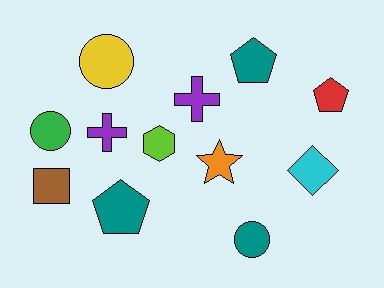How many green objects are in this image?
There is 1 green object.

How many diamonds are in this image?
There is 1 diamond.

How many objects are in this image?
There are 12 objects.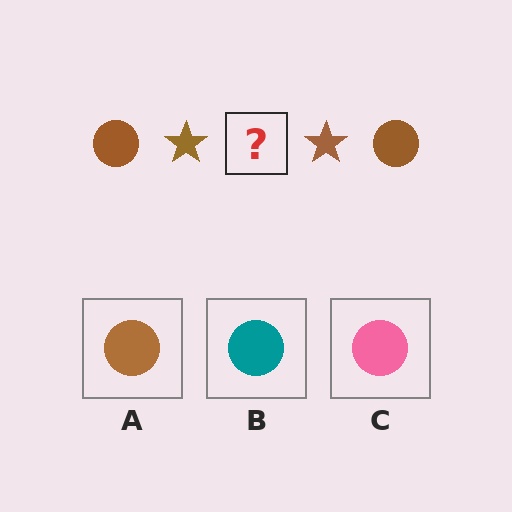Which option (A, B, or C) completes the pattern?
A.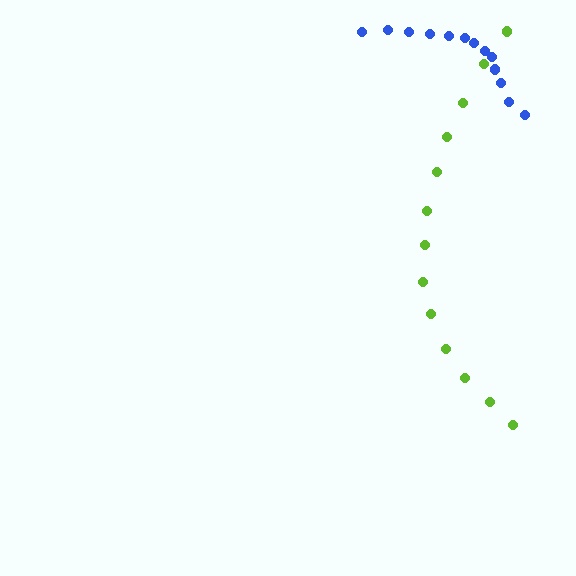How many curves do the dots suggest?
There are 2 distinct paths.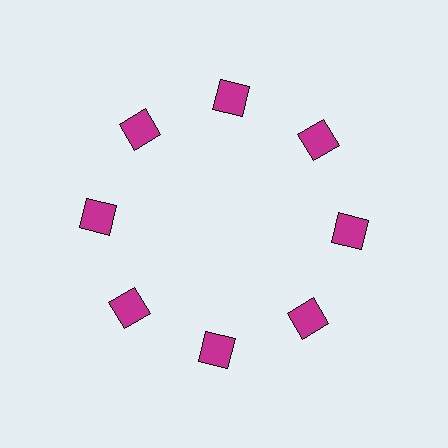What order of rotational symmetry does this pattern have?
This pattern has 8-fold rotational symmetry.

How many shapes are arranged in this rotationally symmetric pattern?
There are 8 shapes, arranged in 8 groups of 1.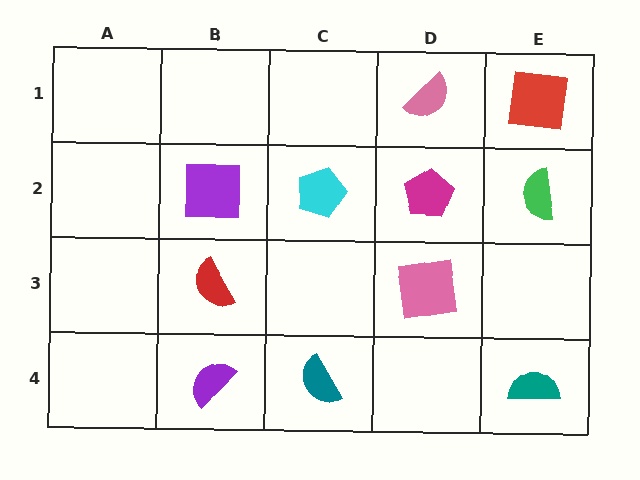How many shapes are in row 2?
4 shapes.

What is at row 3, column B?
A red semicircle.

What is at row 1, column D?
A pink semicircle.